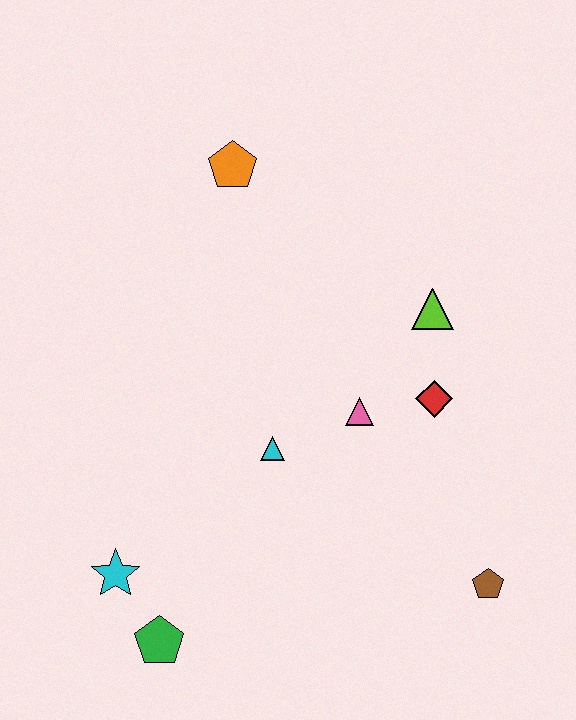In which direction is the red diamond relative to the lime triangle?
The red diamond is below the lime triangle.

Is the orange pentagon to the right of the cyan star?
Yes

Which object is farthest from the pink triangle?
The green pentagon is farthest from the pink triangle.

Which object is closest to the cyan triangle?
The pink triangle is closest to the cyan triangle.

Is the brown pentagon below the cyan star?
Yes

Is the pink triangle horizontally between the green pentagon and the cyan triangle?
No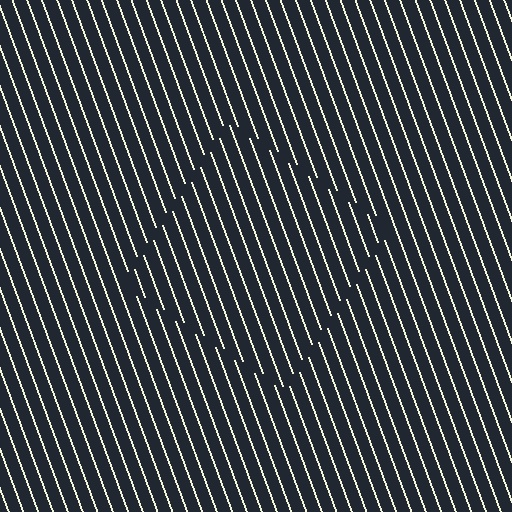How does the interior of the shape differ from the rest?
The interior of the shape contains the same grating, shifted by half a period — the contour is defined by the phase discontinuity where line-ends from the inner and outer gratings abut.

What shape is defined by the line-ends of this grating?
An illusory square. The interior of the shape contains the same grating, shifted by half a period — the contour is defined by the phase discontinuity where line-ends from the inner and outer gratings abut.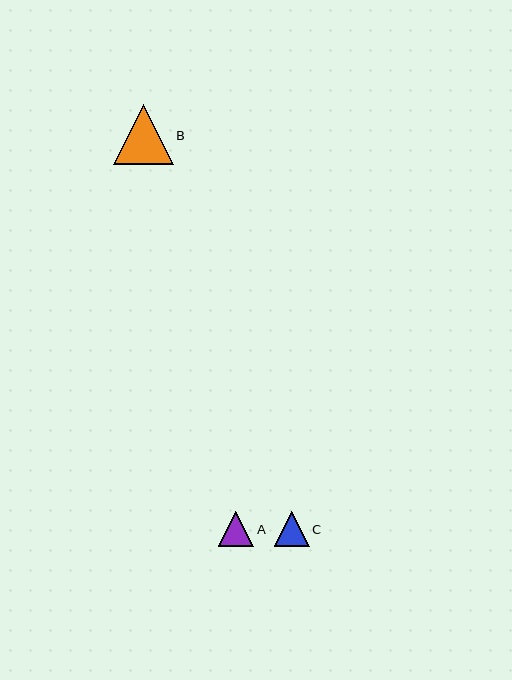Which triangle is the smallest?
Triangle C is the smallest with a size of approximately 35 pixels.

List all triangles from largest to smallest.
From largest to smallest: B, A, C.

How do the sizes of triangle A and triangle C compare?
Triangle A and triangle C are approximately the same size.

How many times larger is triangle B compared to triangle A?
Triangle B is approximately 1.7 times the size of triangle A.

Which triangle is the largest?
Triangle B is the largest with a size of approximately 60 pixels.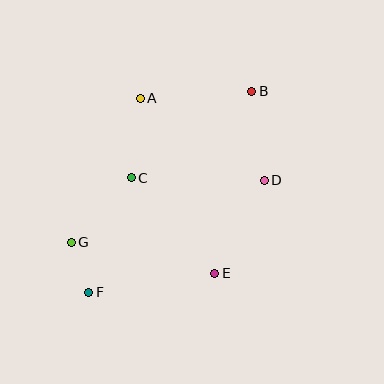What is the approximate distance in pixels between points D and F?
The distance between D and F is approximately 208 pixels.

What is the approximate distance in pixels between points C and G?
The distance between C and G is approximately 88 pixels.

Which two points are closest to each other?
Points F and G are closest to each other.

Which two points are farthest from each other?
Points B and F are farthest from each other.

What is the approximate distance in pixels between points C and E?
The distance between C and E is approximately 127 pixels.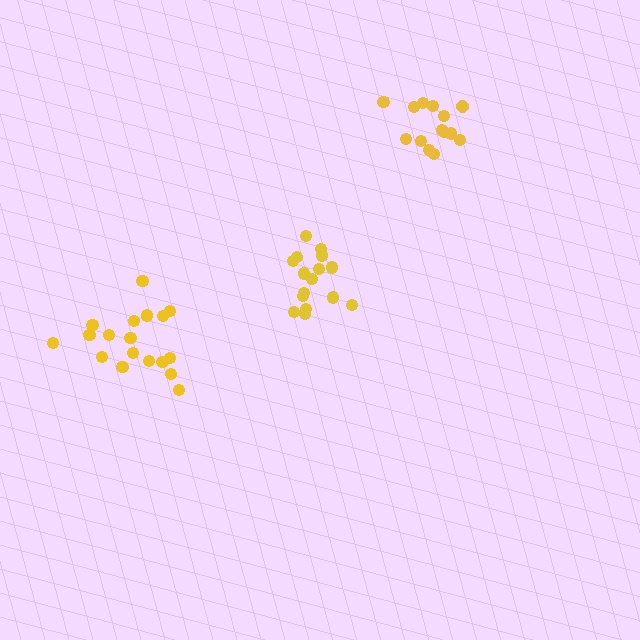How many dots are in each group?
Group 1: 16 dots, Group 2: 18 dots, Group 3: 14 dots (48 total).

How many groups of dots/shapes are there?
There are 3 groups.